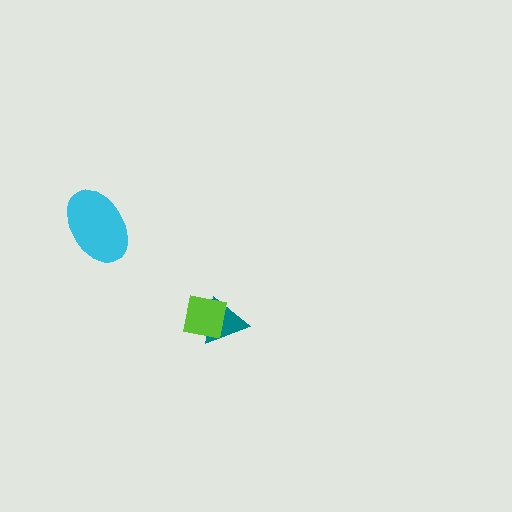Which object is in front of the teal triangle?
The lime square is in front of the teal triangle.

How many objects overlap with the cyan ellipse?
0 objects overlap with the cyan ellipse.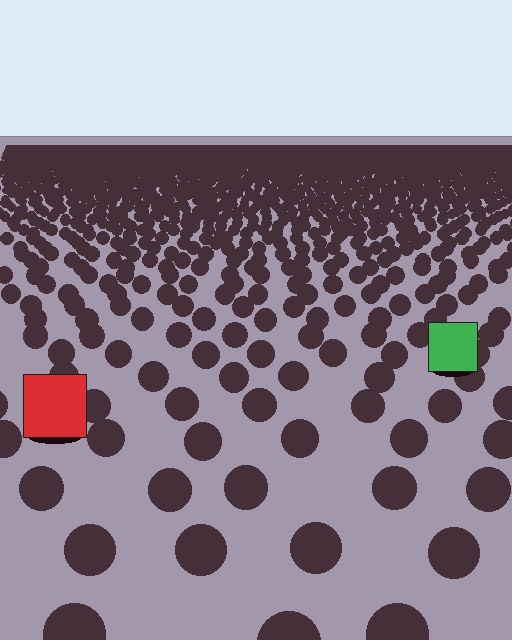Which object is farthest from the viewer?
The green square is farthest from the viewer. It appears smaller and the ground texture around it is denser.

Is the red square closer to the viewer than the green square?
Yes. The red square is closer — you can tell from the texture gradient: the ground texture is coarser near it.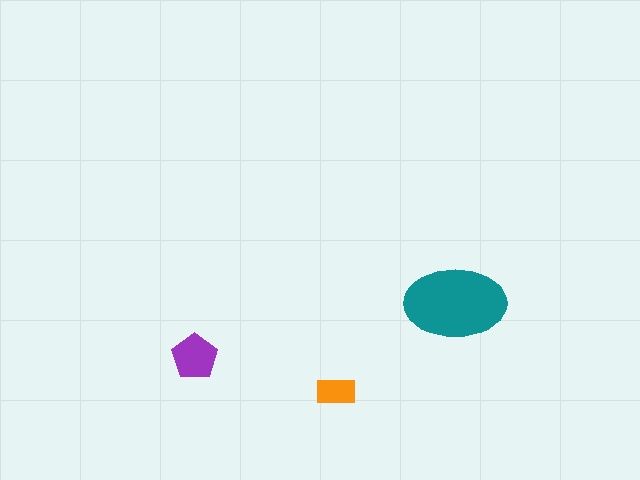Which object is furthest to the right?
The teal ellipse is rightmost.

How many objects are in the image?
There are 3 objects in the image.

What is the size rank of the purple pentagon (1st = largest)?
2nd.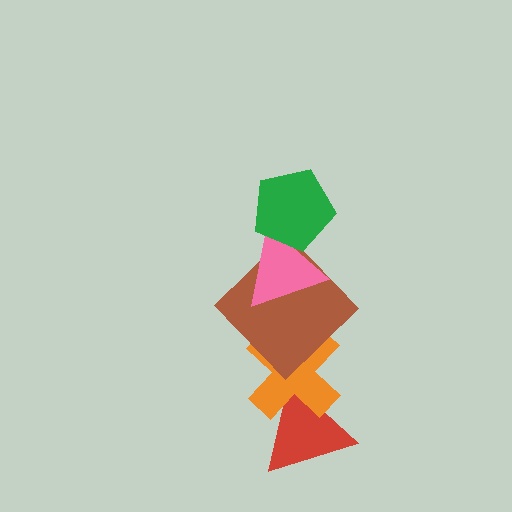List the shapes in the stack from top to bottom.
From top to bottom: the green pentagon, the pink triangle, the brown diamond, the orange cross, the red triangle.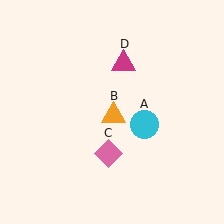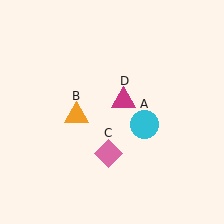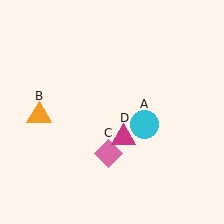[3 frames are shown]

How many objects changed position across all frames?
2 objects changed position: orange triangle (object B), magenta triangle (object D).